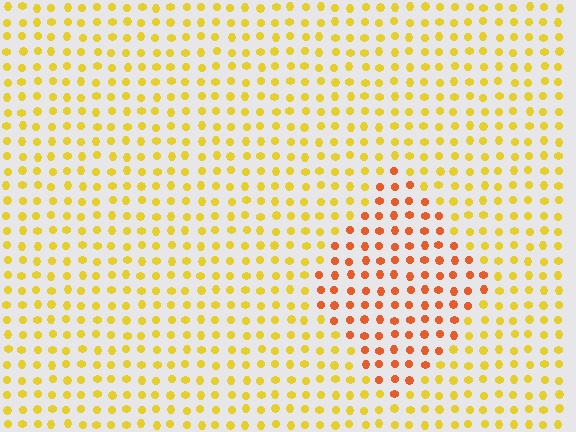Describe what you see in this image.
The image is filled with small yellow elements in a uniform arrangement. A diamond-shaped region is visible where the elements are tinted to a slightly different hue, forming a subtle color boundary.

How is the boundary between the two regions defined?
The boundary is defined purely by a slight shift in hue (about 37 degrees). Spacing, size, and orientation are identical on both sides.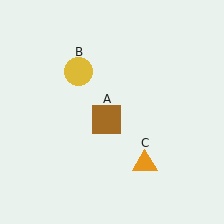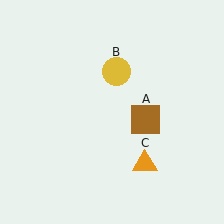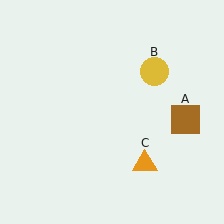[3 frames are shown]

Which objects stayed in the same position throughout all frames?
Orange triangle (object C) remained stationary.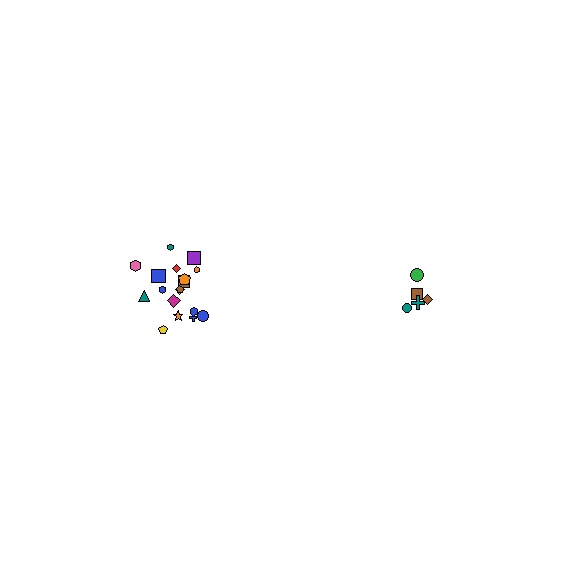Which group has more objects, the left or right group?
The left group.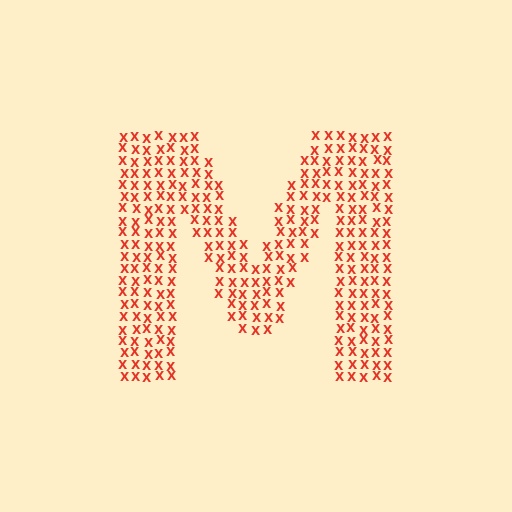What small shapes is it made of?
It is made of small letter X's.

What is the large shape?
The large shape is the letter M.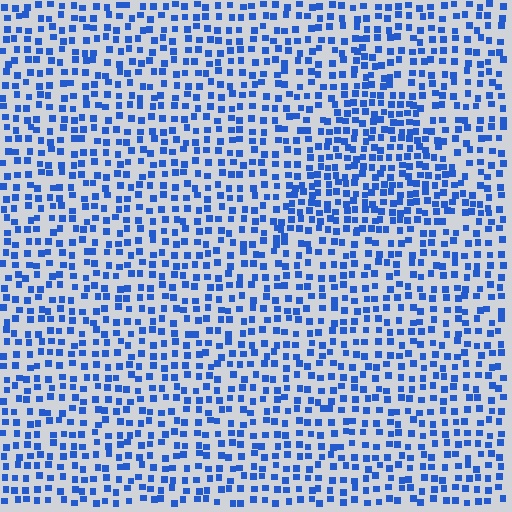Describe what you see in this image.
The image contains small blue elements arranged at two different densities. A triangle-shaped region is visible where the elements are more densely packed than the surrounding area.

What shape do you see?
I see a triangle.